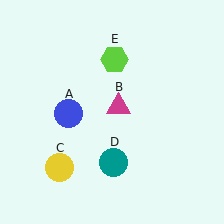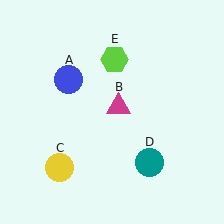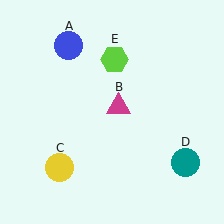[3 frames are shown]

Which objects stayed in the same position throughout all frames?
Magenta triangle (object B) and yellow circle (object C) and lime hexagon (object E) remained stationary.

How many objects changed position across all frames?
2 objects changed position: blue circle (object A), teal circle (object D).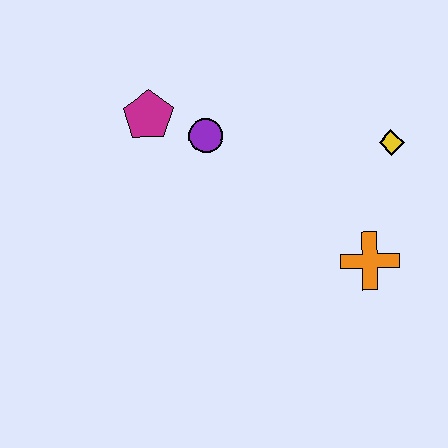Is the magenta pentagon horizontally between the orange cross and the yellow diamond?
No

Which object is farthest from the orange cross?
The magenta pentagon is farthest from the orange cross.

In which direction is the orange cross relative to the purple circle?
The orange cross is to the right of the purple circle.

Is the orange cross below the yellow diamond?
Yes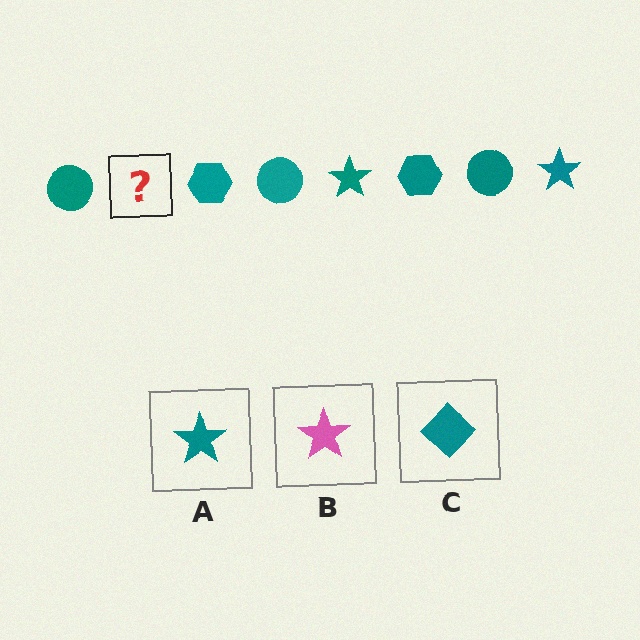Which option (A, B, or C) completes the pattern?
A.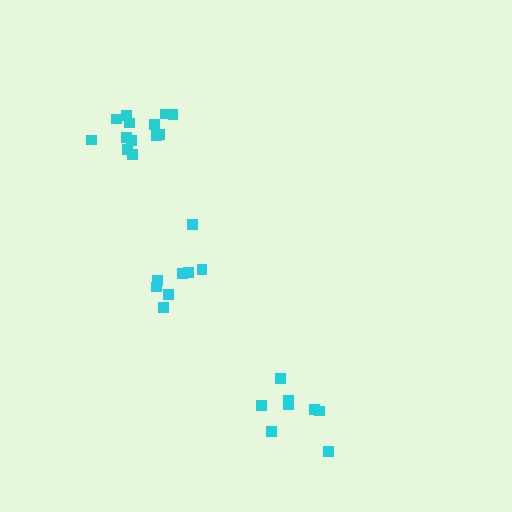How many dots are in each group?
Group 1: 8 dots, Group 2: 13 dots, Group 3: 8 dots (29 total).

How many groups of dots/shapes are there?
There are 3 groups.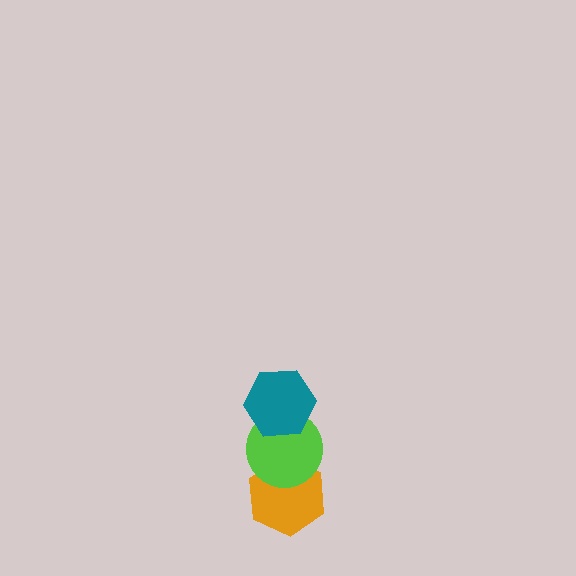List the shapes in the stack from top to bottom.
From top to bottom: the teal hexagon, the lime circle, the orange hexagon.